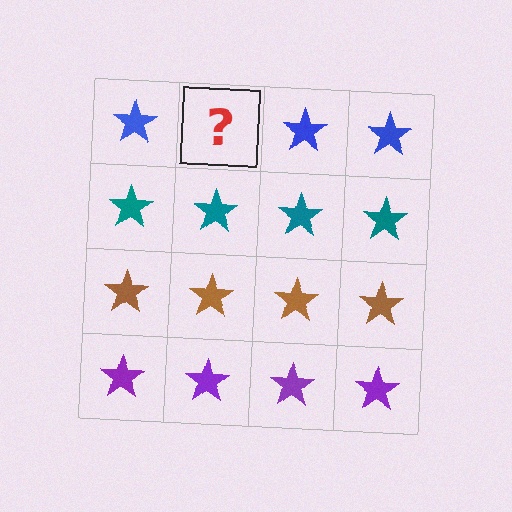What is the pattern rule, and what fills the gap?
The rule is that each row has a consistent color. The gap should be filled with a blue star.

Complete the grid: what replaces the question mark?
The question mark should be replaced with a blue star.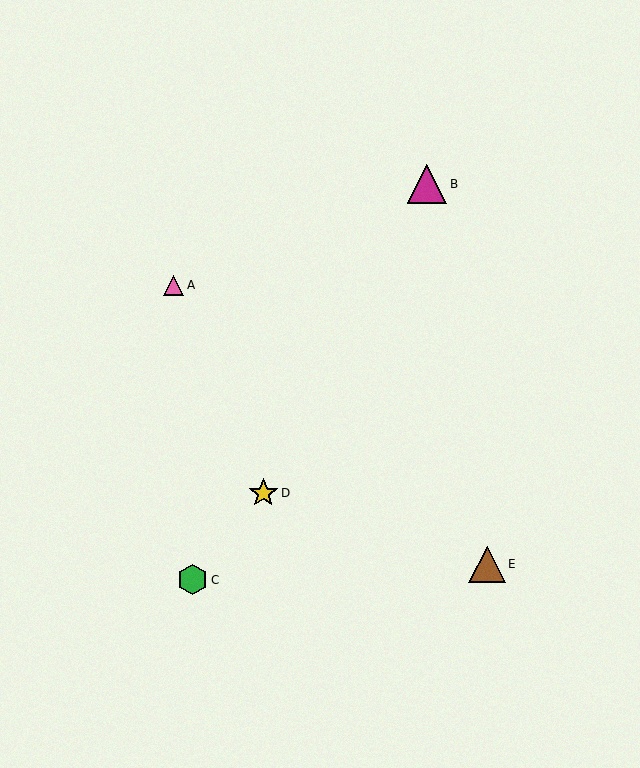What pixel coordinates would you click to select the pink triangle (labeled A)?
Click at (173, 285) to select the pink triangle A.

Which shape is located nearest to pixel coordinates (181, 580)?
The green hexagon (labeled C) at (192, 580) is nearest to that location.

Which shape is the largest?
The magenta triangle (labeled B) is the largest.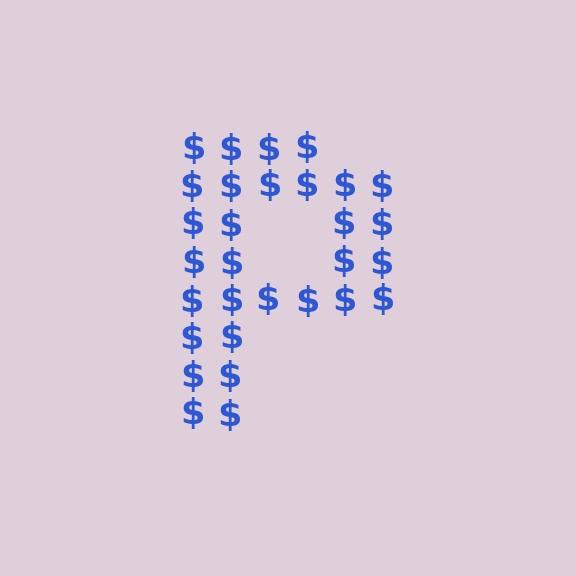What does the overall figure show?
The overall figure shows the letter P.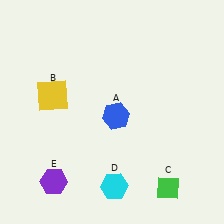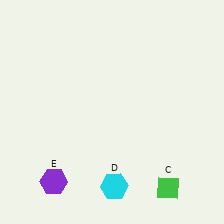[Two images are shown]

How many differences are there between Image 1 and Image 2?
There are 2 differences between the two images.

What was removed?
The blue hexagon (A), the yellow square (B) were removed in Image 2.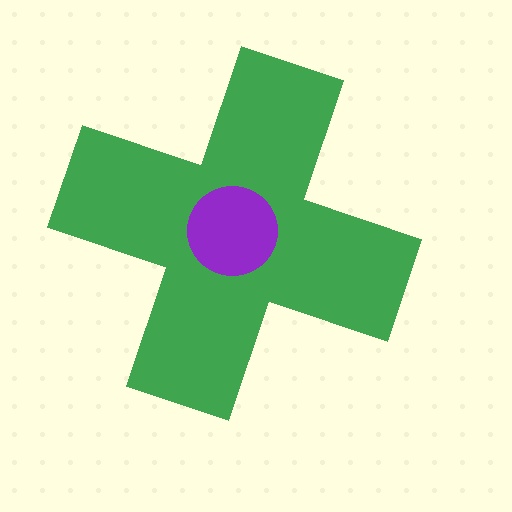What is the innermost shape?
The purple circle.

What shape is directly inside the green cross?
The purple circle.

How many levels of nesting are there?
2.